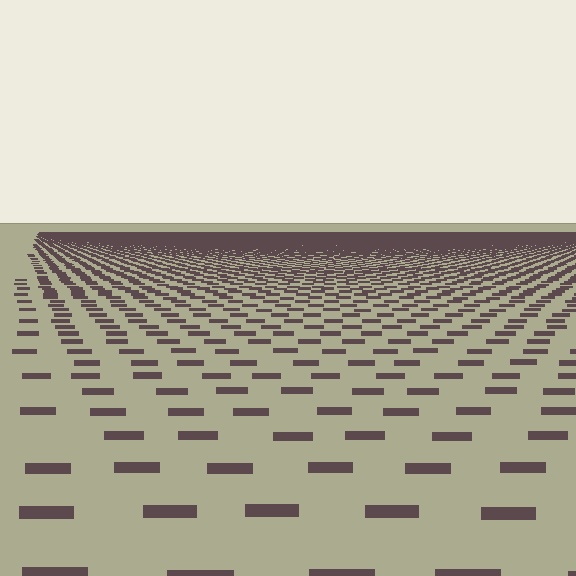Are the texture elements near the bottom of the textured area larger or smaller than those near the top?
Larger. Near the bottom, elements are closer to the viewer and appear at a bigger on-screen size.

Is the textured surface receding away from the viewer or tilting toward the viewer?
The surface is receding away from the viewer. Texture elements get smaller and denser toward the top.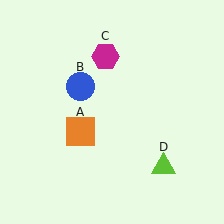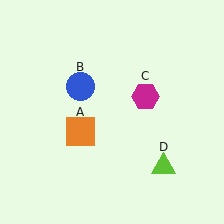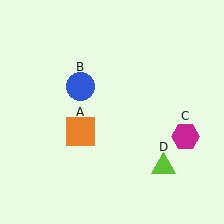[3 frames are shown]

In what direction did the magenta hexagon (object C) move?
The magenta hexagon (object C) moved down and to the right.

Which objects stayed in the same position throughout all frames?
Orange square (object A) and blue circle (object B) and lime triangle (object D) remained stationary.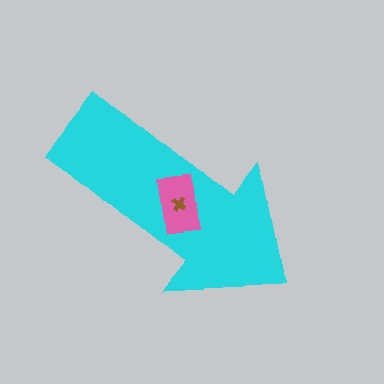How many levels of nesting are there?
3.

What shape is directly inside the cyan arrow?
The pink rectangle.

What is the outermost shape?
The cyan arrow.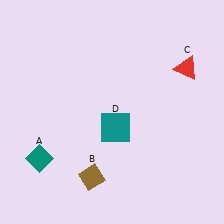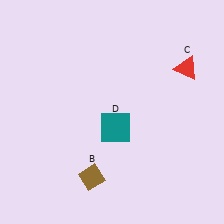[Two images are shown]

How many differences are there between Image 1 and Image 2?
There is 1 difference between the two images.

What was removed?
The teal diamond (A) was removed in Image 2.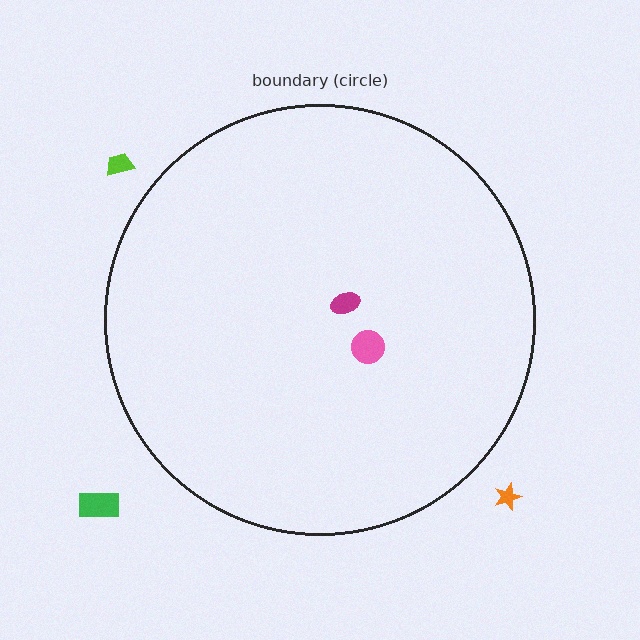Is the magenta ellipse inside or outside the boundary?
Inside.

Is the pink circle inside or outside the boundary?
Inside.